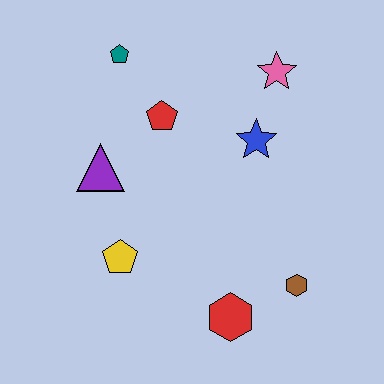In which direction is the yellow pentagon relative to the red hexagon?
The yellow pentagon is to the left of the red hexagon.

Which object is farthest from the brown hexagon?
The teal pentagon is farthest from the brown hexagon.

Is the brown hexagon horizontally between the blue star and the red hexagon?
No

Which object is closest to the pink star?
The blue star is closest to the pink star.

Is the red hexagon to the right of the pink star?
No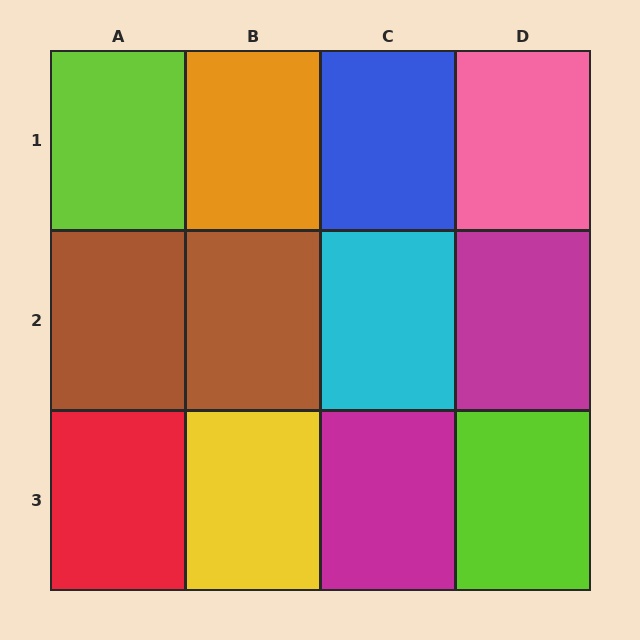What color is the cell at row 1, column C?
Blue.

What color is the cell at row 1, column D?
Pink.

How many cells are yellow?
1 cell is yellow.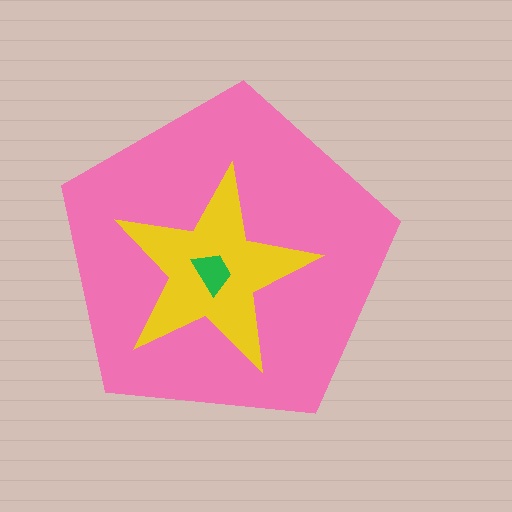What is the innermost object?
The green trapezoid.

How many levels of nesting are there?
3.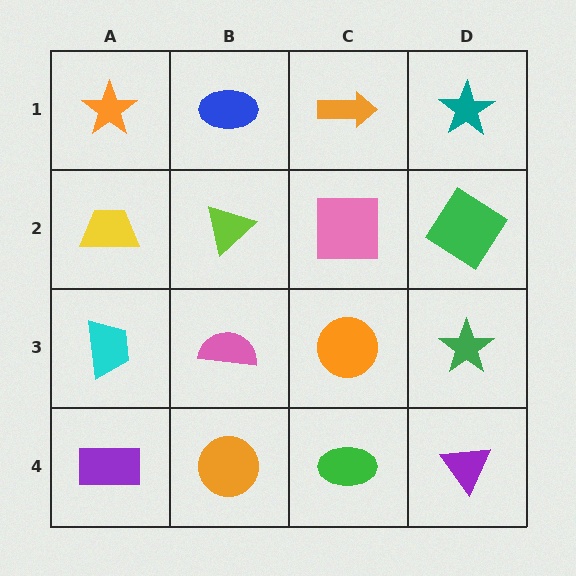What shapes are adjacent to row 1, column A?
A yellow trapezoid (row 2, column A), a blue ellipse (row 1, column B).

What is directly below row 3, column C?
A green ellipse.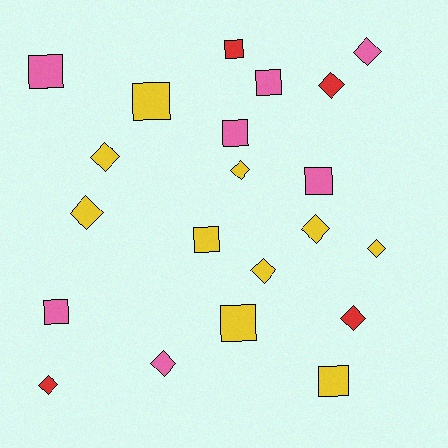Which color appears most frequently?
Yellow, with 10 objects.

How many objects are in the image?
There are 21 objects.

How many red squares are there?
There is 1 red square.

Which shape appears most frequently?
Diamond, with 11 objects.